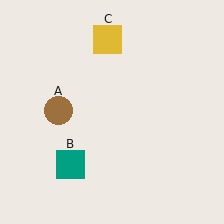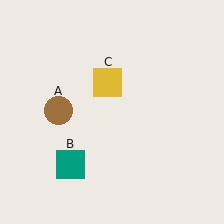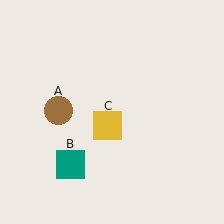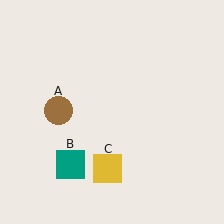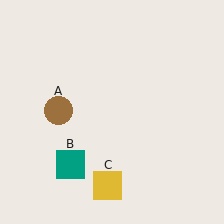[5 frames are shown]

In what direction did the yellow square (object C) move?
The yellow square (object C) moved down.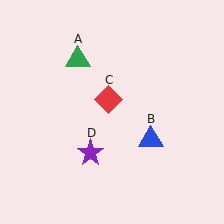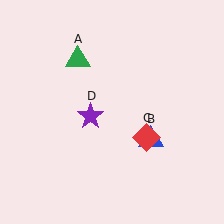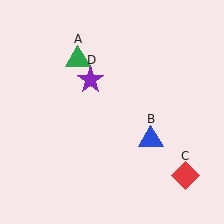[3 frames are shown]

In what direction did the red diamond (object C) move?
The red diamond (object C) moved down and to the right.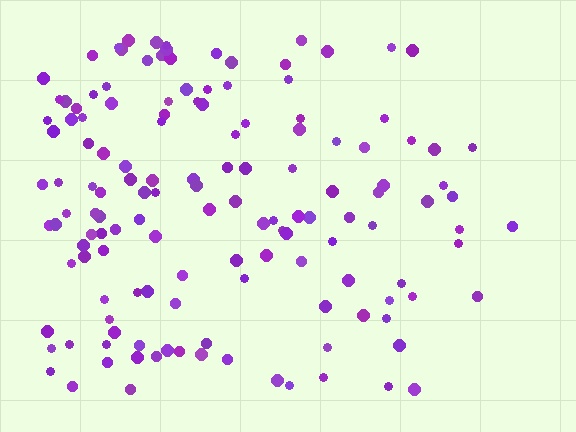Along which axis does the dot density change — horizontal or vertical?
Horizontal.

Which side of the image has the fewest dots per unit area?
The right.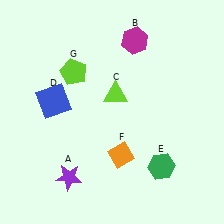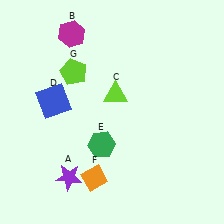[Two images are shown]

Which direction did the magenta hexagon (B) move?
The magenta hexagon (B) moved left.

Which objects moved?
The objects that moved are: the magenta hexagon (B), the green hexagon (E), the orange diamond (F).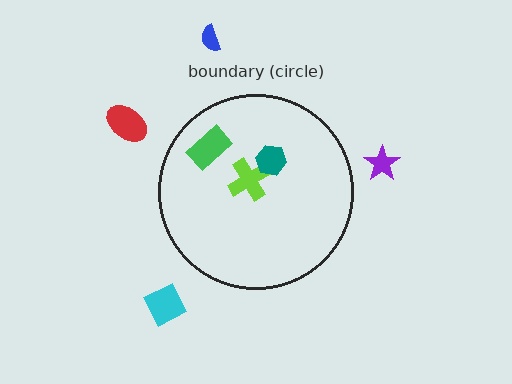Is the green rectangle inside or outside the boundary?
Inside.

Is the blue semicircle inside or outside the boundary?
Outside.